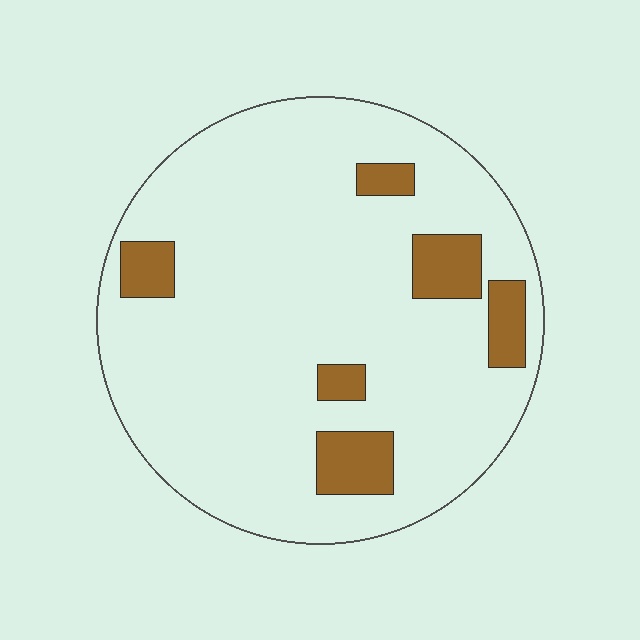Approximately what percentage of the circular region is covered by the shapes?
Approximately 10%.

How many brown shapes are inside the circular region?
6.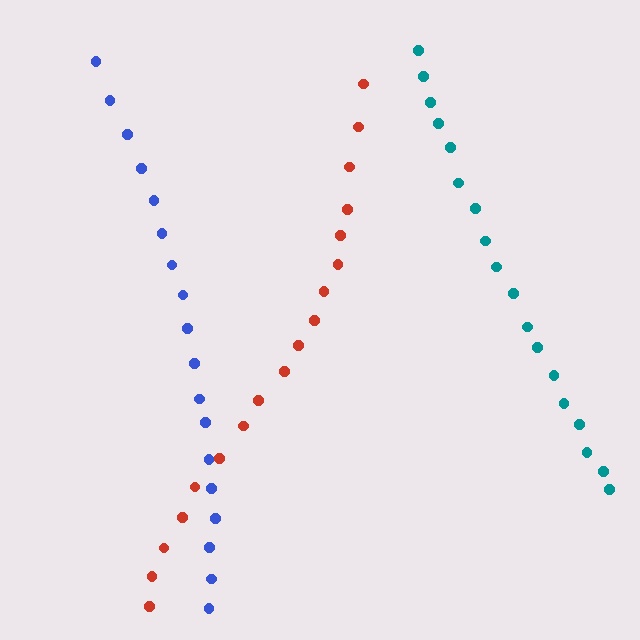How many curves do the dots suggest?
There are 3 distinct paths.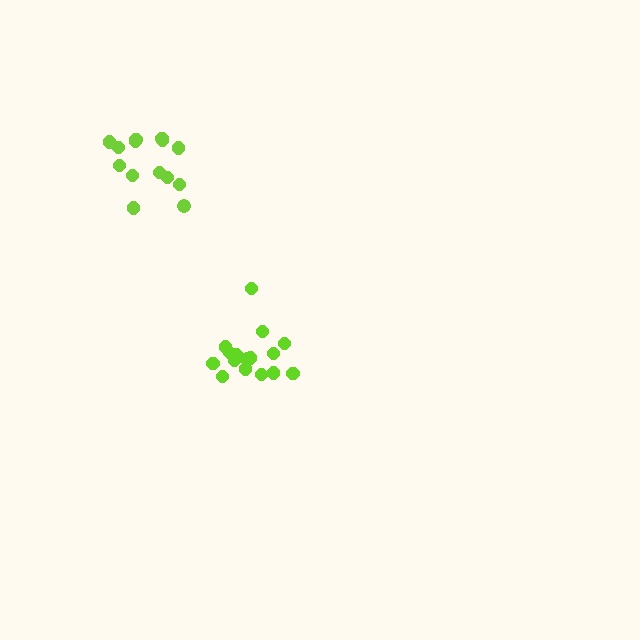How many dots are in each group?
Group 1: 16 dots, Group 2: 14 dots (30 total).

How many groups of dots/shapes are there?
There are 2 groups.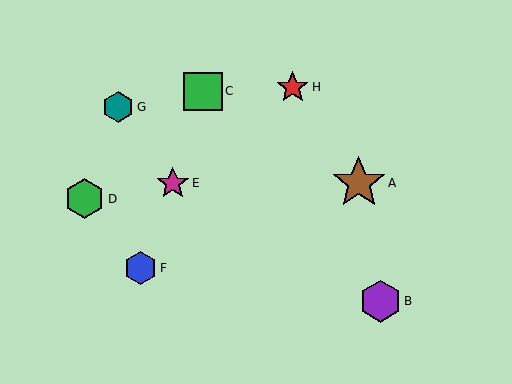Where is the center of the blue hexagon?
The center of the blue hexagon is at (141, 268).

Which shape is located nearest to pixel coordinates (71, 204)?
The green hexagon (labeled D) at (84, 199) is nearest to that location.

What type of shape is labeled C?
Shape C is a green square.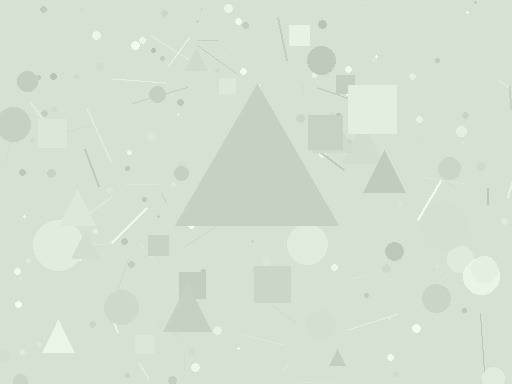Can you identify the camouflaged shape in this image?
The camouflaged shape is a triangle.